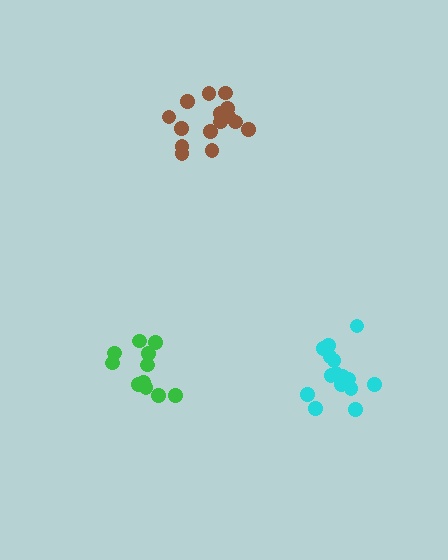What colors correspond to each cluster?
The clusters are colored: brown, green, cyan.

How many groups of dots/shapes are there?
There are 3 groups.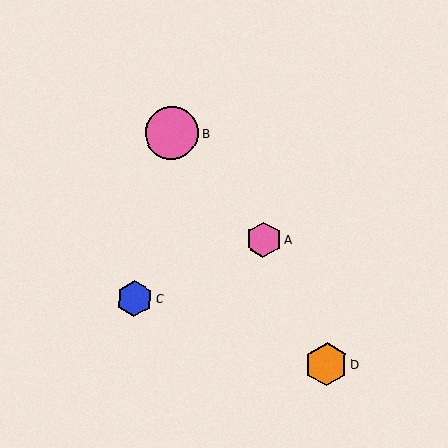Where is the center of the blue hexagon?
The center of the blue hexagon is at (134, 298).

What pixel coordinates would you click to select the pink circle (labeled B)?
Click at (172, 133) to select the pink circle B.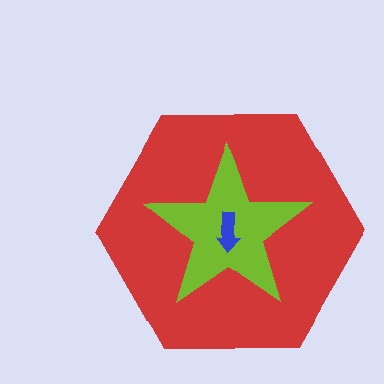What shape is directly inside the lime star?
The blue arrow.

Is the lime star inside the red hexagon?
Yes.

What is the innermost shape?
The blue arrow.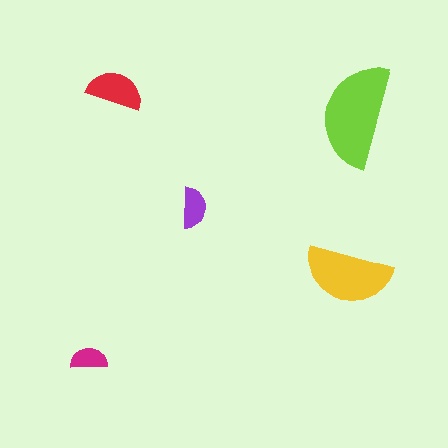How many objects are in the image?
There are 5 objects in the image.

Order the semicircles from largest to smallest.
the lime one, the yellow one, the red one, the purple one, the magenta one.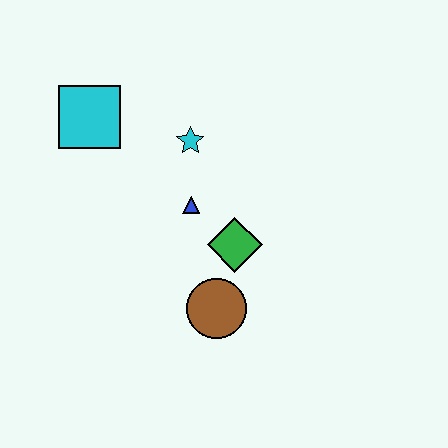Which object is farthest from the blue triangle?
The cyan square is farthest from the blue triangle.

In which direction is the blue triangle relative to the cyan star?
The blue triangle is below the cyan star.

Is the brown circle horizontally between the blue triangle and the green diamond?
Yes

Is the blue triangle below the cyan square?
Yes